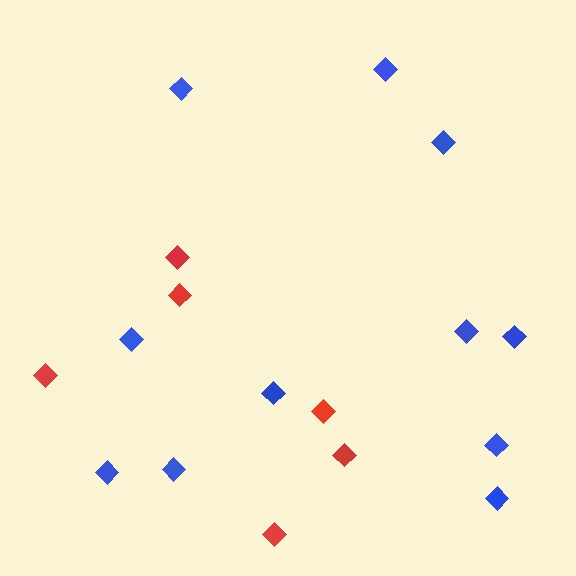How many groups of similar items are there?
There are 2 groups: one group of blue diamonds (11) and one group of red diamonds (6).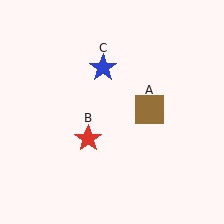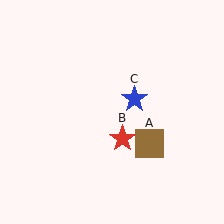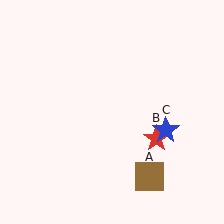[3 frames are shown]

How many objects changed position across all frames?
3 objects changed position: brown square (object A), red star (object B), blue star (object C).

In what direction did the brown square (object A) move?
The brown square (object A) moved down.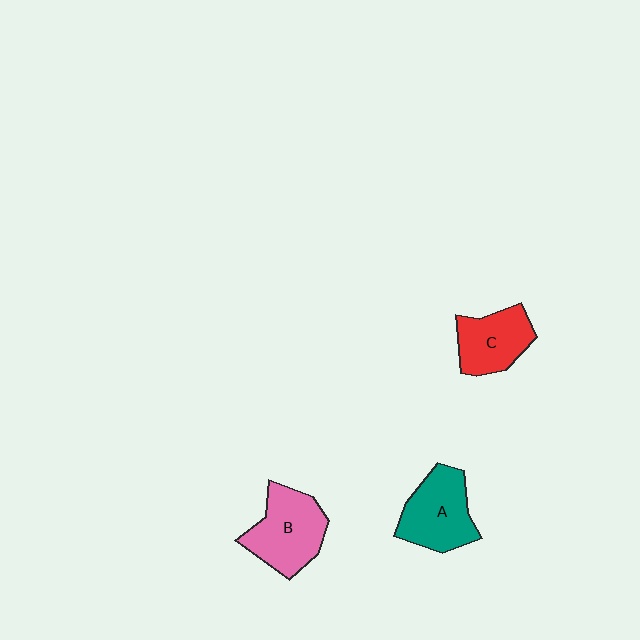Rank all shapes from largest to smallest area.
From largest to smallest: B (pink), A (teal), C (red).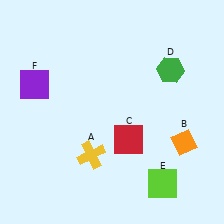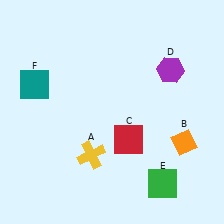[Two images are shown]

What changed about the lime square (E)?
In Image 1, E is lime. In Image 2, it changed to green.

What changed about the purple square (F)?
In Image 1, F is purple. In Image 2, it changed to teal.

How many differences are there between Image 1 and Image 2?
There are 3 differences between the two images.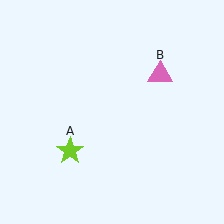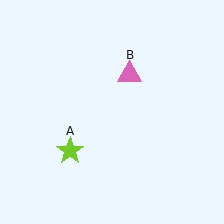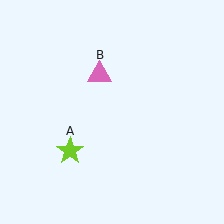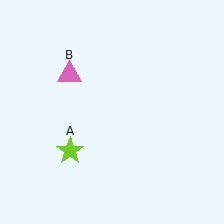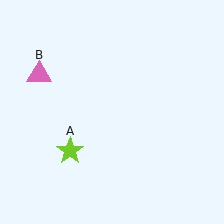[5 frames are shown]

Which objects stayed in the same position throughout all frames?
Lime star (object A) remained stationary.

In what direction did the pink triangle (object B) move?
The pink triangle (object B) moved left.